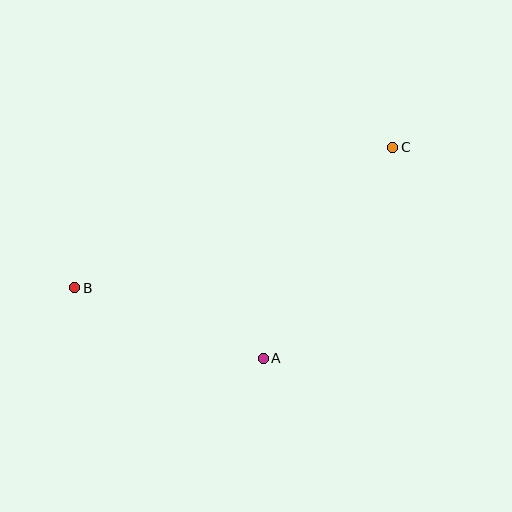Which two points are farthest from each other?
Points B and C are farthest from each other.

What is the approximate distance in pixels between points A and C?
The distance between A and C is approximately 247 pixels.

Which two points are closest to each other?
Points A and B are closest to each other.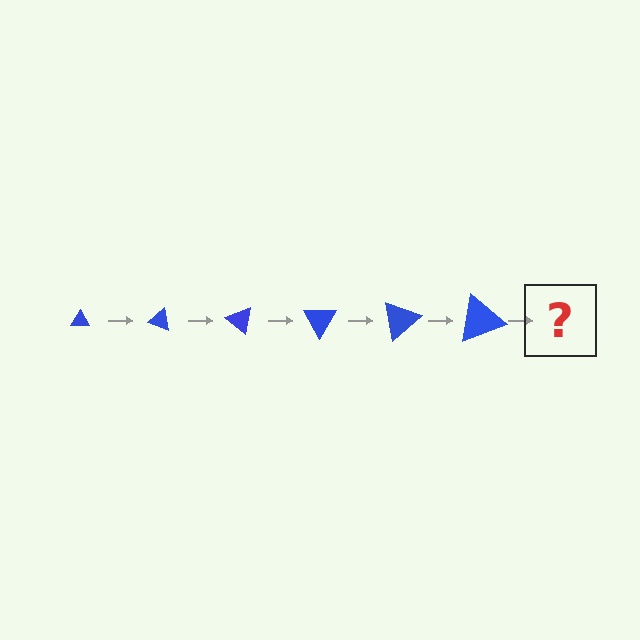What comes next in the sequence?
The next element should be a triangle, larger than the previous one and rotated 120 degrees from the start.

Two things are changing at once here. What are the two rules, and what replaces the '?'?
The two rules are that the triangle grows larger each step and it rotates 20 degrees each step. The '?' should be a triangle, larger than the previous one and rotated 120 degrees from the start.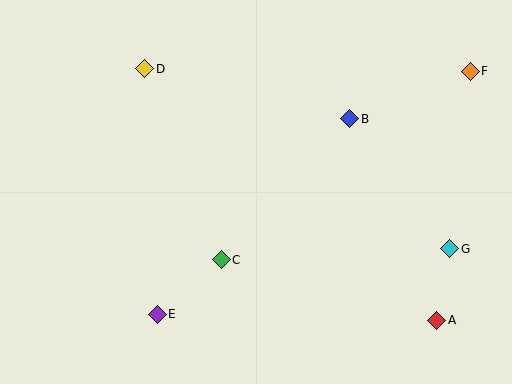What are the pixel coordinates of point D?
Point D is at (145, 69).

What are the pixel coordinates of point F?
Point F is at (470, 71).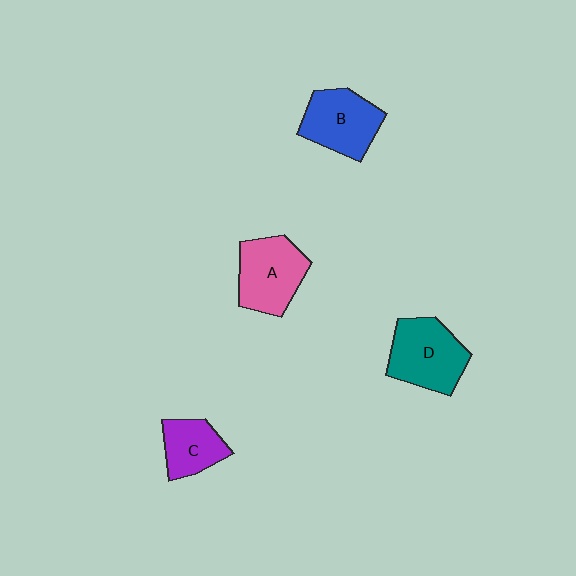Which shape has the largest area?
Shape D (teal).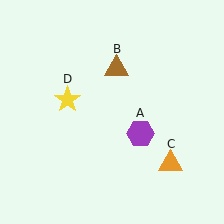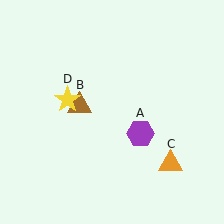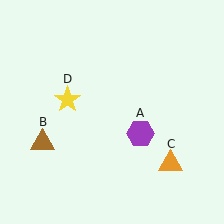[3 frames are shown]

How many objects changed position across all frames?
1 object changed position: brown triangle (object B).